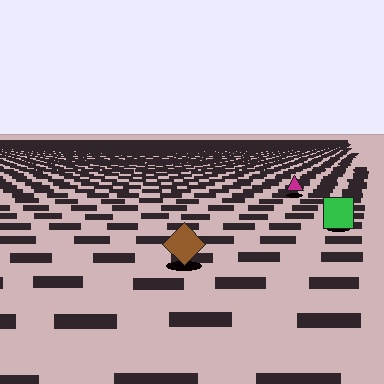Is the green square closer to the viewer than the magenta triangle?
Yes. The green square is closer — you can tell from the texture gradient: the ground texture is coarser near it.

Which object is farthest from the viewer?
The magenta triangle is farthest from the viewer. It appears smaller and the ground texture around it is denser.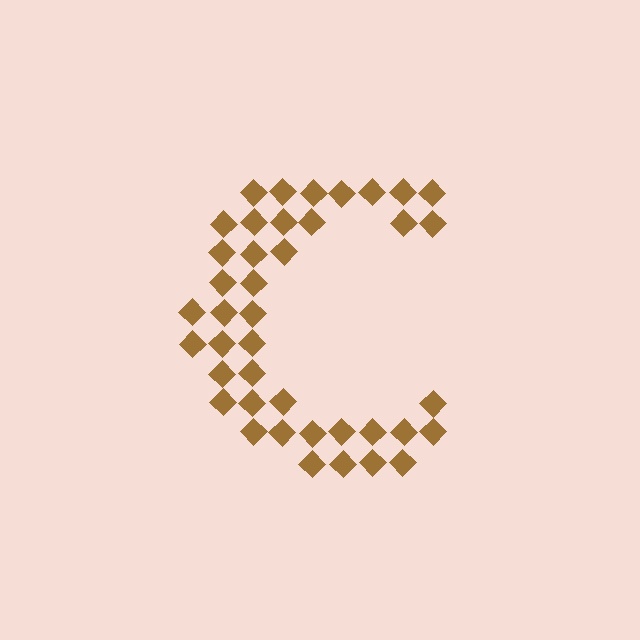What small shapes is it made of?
It is made of small diamonds.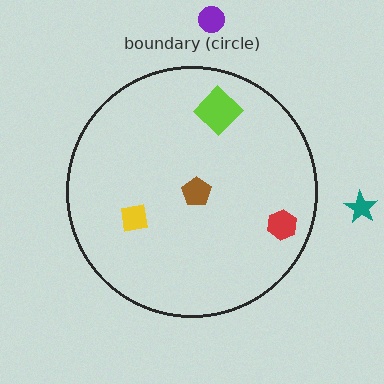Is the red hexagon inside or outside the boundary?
Inside.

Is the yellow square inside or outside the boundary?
Inside.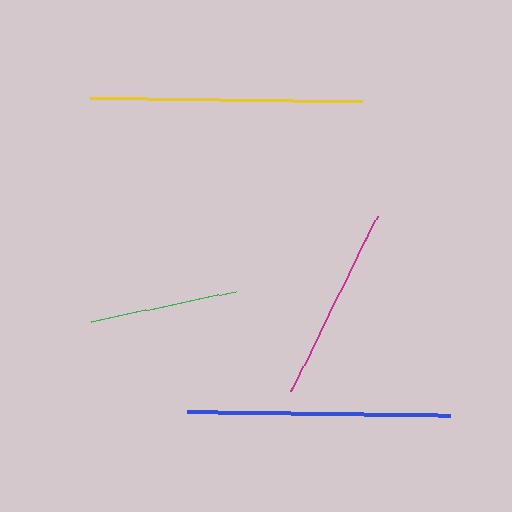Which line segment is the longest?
The yellow line is the longest at approximately 273 pixels.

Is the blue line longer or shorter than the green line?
The blue line is longer than the green line.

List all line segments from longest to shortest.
From longest to shortest: yellow, blue, magenta, green.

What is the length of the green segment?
The green segment is approximately 148 pixels long.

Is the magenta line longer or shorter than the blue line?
The blue line is longer than the magenta line.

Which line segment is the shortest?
The green line is the shortest at approximately 148 pixels.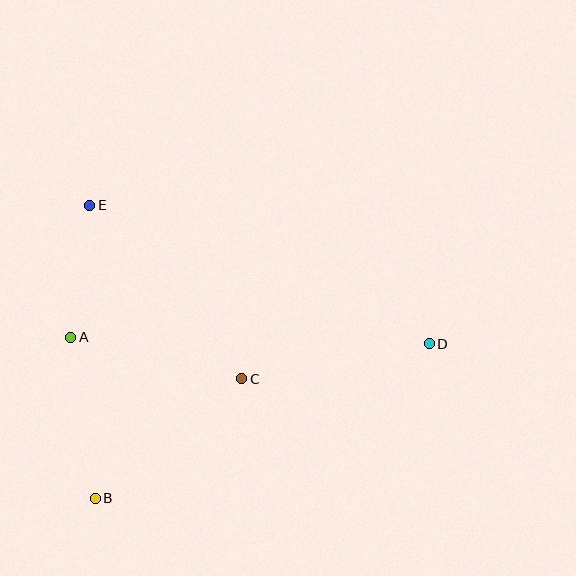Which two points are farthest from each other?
Points B and D are farthest from each other.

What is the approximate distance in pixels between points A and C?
The distance between A and C is approximately 176 pixels.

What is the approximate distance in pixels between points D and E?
The distance between D and E is approximately 367 pixels.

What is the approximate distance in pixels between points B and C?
The distance between B and C is approximately 189 pixels.